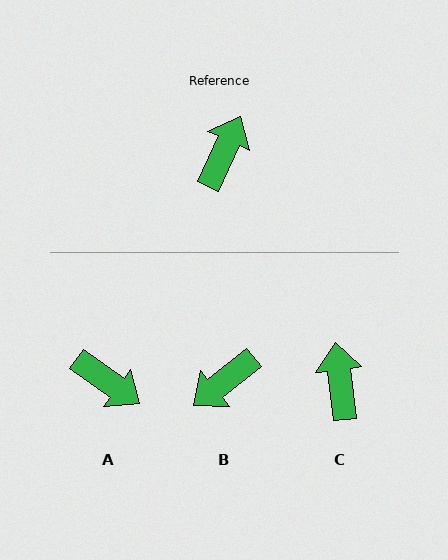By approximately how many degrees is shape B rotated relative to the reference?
Approximately 153 degrees counter-clockwise.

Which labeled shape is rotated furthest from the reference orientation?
B, about 153 degrees away.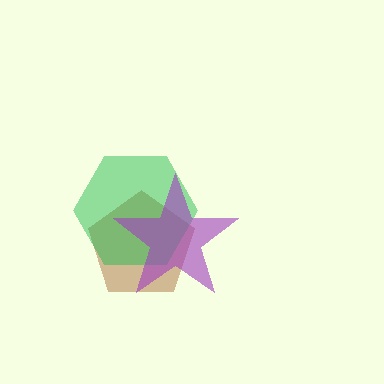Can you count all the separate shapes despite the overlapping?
Yes, there are 3 separate shapes.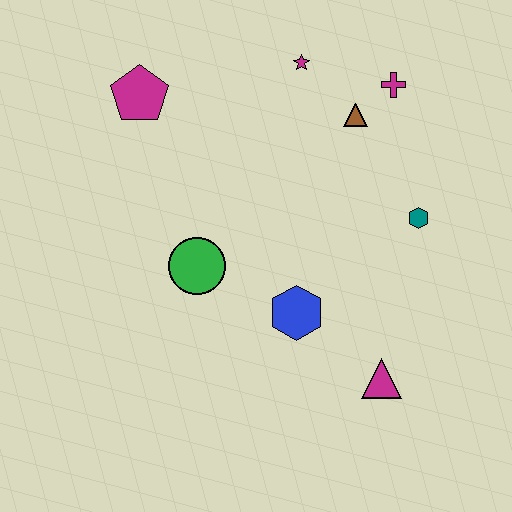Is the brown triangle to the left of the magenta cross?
Yes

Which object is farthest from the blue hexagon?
The magenta pentagon is farthest from the blue hexagon.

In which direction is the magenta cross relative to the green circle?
The magenta cross is to the right of the green circle.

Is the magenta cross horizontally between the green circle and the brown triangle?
No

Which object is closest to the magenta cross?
The brown triangle is closest to the magenta cross.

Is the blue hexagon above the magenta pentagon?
No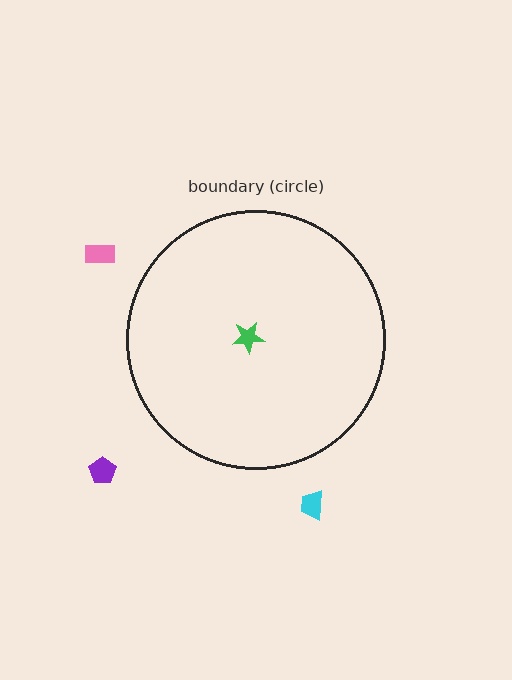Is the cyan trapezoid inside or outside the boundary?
Outside.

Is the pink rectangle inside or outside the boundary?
Outside.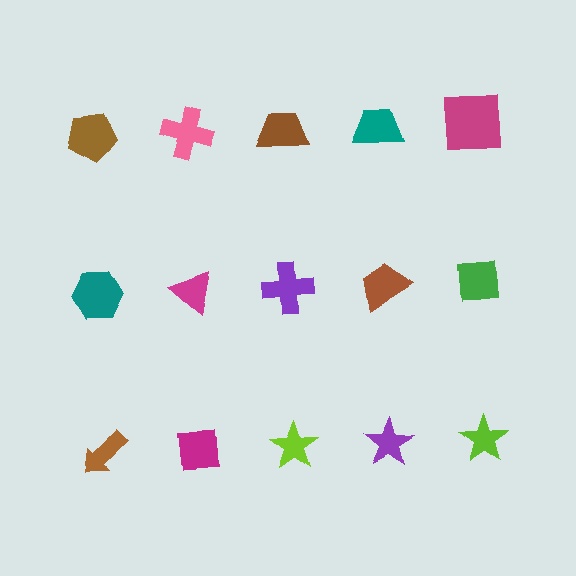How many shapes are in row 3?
5 shapes.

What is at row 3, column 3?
A lime star.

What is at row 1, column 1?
A brown pentagon.